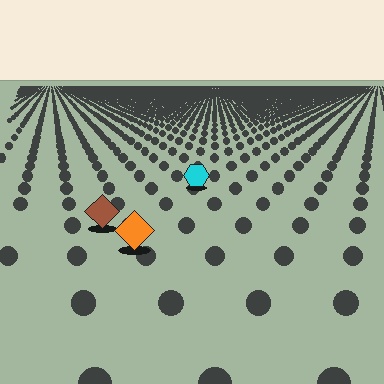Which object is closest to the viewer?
The orange diamond is closest. The texture marks near it are larger and more spread out.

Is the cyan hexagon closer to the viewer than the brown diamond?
No. The brown diamond is closer — you can tell from the texture gradient: the ground texture is coarser near it.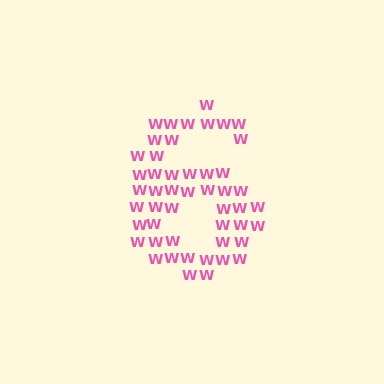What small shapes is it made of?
It is made of small letter W's.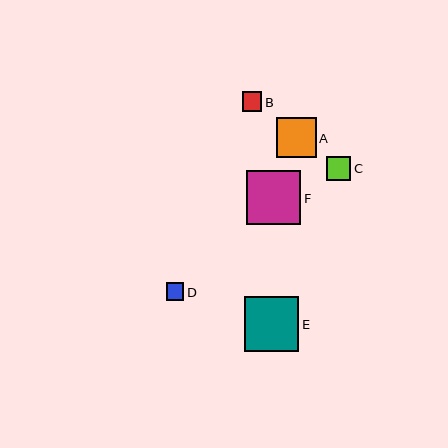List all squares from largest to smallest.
From largest to smallest: E, F, A, C, B, D.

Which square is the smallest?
Square D is the smallest with a size of approximately 18 pixels.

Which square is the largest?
Square E is the largest with a size of approximately 55 pixels.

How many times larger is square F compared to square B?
Square F is approximately 2.8 times the size of square B.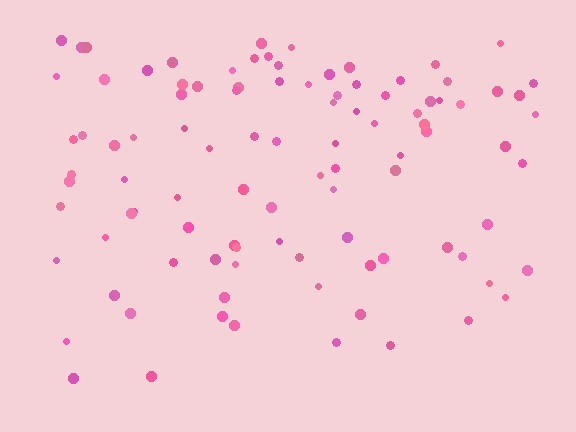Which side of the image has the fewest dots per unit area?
The bottom.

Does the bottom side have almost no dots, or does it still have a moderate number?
Still a moderate number, just noticeably fewer than the top.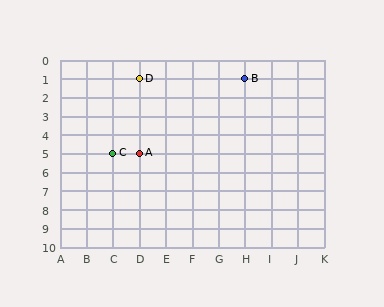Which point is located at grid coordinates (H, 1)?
Point B is at (H, 1).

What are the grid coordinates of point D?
Point D is at grid coordinates (D, 1).